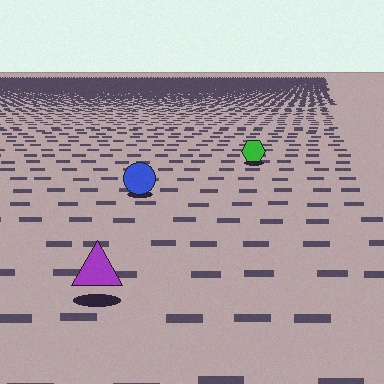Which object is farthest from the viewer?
The green hexagon is farthest from the viewer. It appears smaller and the ground texture around it is denser.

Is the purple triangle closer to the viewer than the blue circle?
Yes. The purple triangle is closer — you can tell from the texture gradient: the ground texture is coarser near it.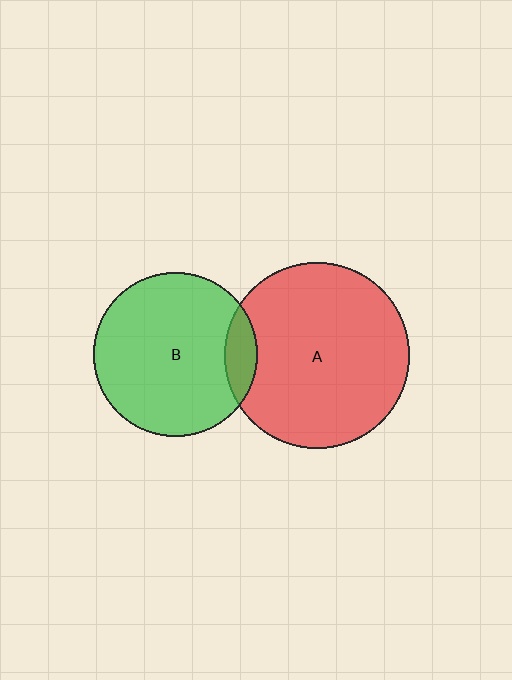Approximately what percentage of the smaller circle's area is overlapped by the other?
Approximately 10%.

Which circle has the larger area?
Circle A (red).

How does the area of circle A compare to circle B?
Approximately 1.3 times.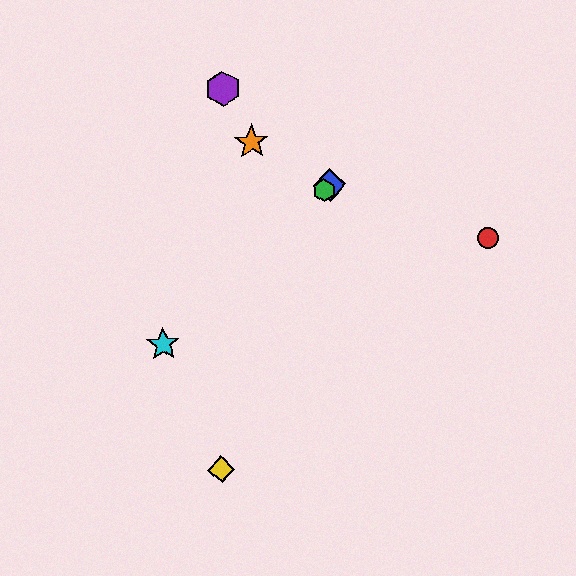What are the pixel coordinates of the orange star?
The orange star is at (252, 142).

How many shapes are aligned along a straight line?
3 shapes (the blue diamond, the green hexagon, the cyan star) are aligned along a straight line.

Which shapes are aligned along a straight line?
The blue diamond, the green hexagon, the cyan star are aligned along a straight line.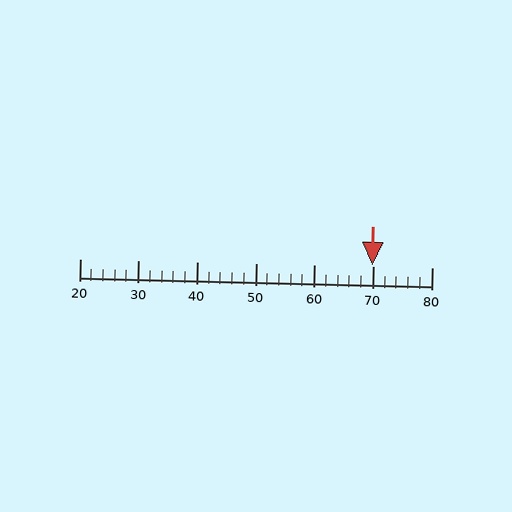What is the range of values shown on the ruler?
The ruler shows values from 20 to 80.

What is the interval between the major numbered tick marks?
The major tick marks are spaced 10 units apart.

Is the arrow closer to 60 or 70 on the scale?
The arrow is closer to 70.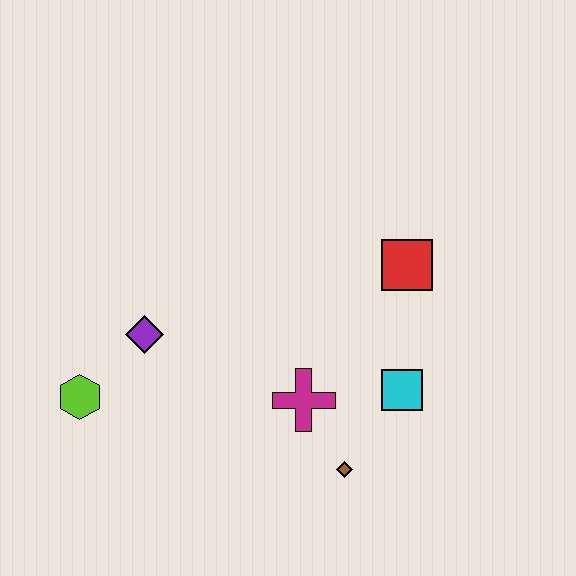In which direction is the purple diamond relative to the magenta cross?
The purple diamond is to the left of the magenta cross.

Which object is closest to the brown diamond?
The magenta cross is closest to the brown diamond.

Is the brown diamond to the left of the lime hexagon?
No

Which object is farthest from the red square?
The lime hexagon is farthest from the red square.